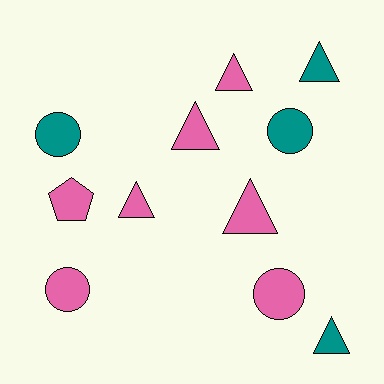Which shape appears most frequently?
Triangle, with 6 objects.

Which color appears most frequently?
Pink, with 7 objects.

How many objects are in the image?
There are 11 objects.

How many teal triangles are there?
There are 2 teal triangles.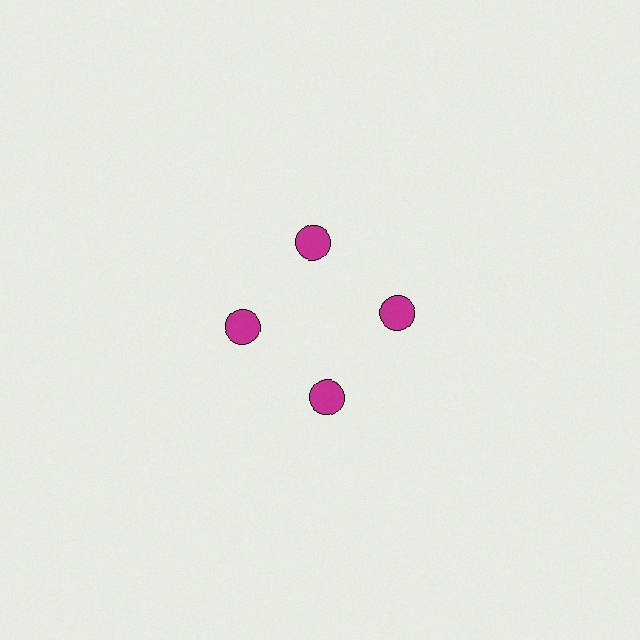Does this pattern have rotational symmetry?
Yes, this pattern has 4-fold rotational symmetry. It looks the same after rotating 90 degrees around the center.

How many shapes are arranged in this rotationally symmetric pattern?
There are 4 shapes, arranged in 4 groups of 1.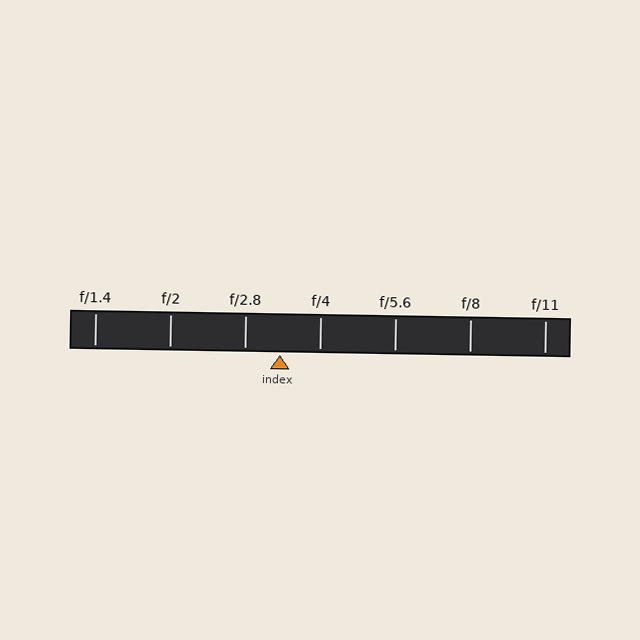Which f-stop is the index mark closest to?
The index mark is closest to f/2.8.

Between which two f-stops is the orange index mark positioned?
The index mark is between f/2.8 and f/4.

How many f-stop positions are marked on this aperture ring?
There are 7 f-stop positions marked.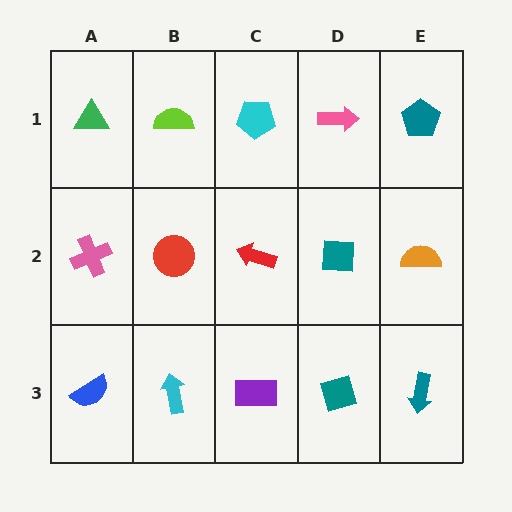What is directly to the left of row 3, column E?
A teal diamond.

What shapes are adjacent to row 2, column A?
A green triangle (row 1, column A), a blue semicircle (row 3, column A), a red circle (row 2, column B).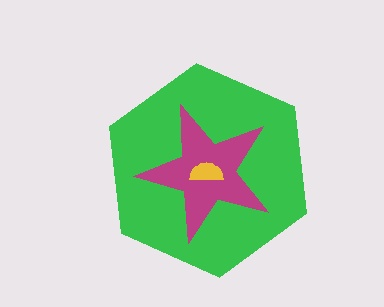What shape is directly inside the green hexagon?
The magenta star.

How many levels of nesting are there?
3.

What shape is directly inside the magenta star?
The yellow semicircle.